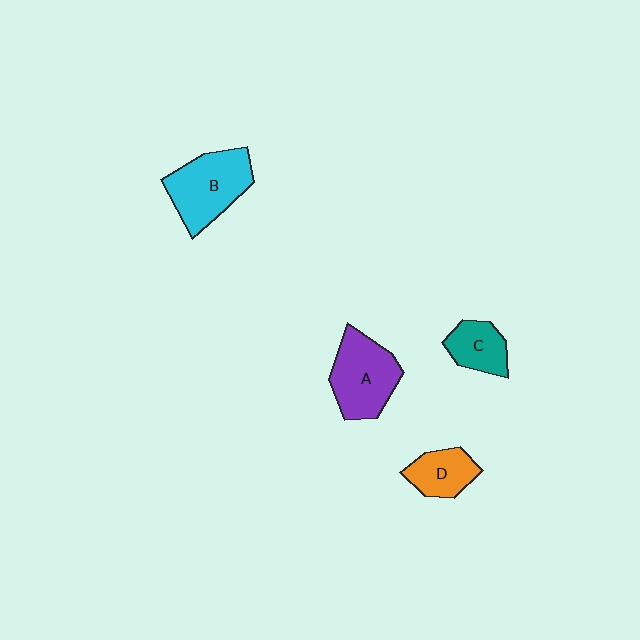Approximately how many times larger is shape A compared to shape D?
Approximately 1.7 times.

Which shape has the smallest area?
Shape C (teal).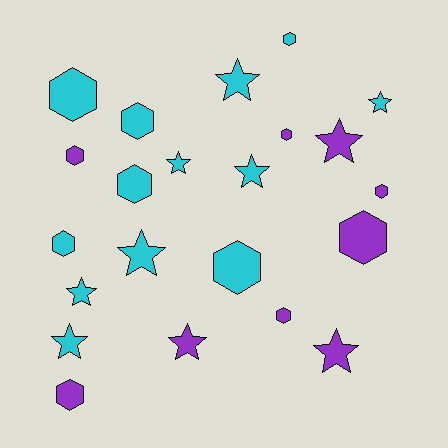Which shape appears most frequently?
Hexagon, with 12 objects.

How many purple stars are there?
There are 3 purple stars.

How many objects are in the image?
There are 22 objects.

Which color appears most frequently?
Cyan, with 13 objects.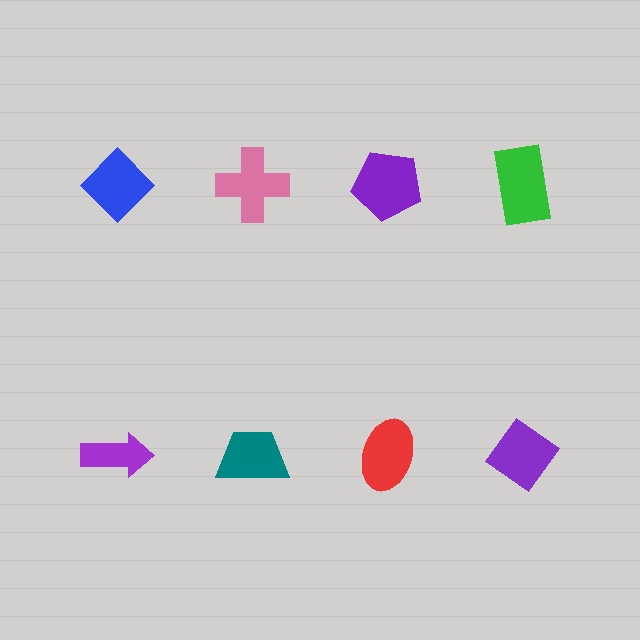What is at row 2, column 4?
A purple diamond.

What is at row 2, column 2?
A teal trapezoid.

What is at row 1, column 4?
A green rectangle.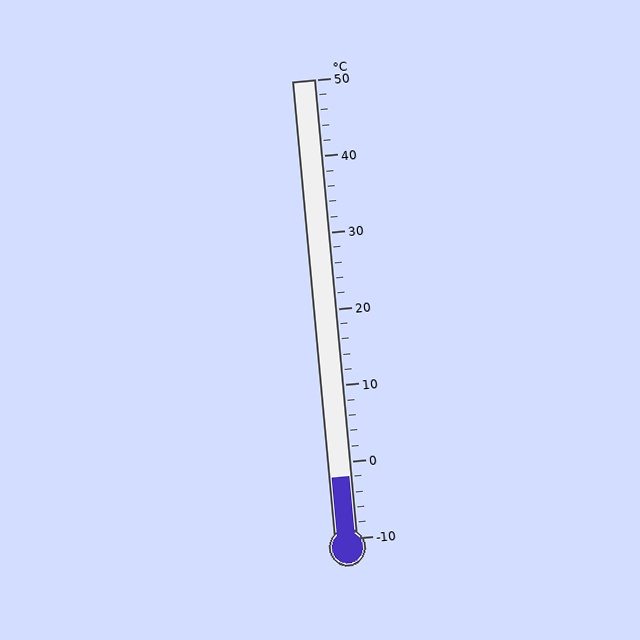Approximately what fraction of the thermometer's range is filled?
The thermometer is filled to approximately 15% of its range.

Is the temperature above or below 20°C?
The temperature is below 20°C.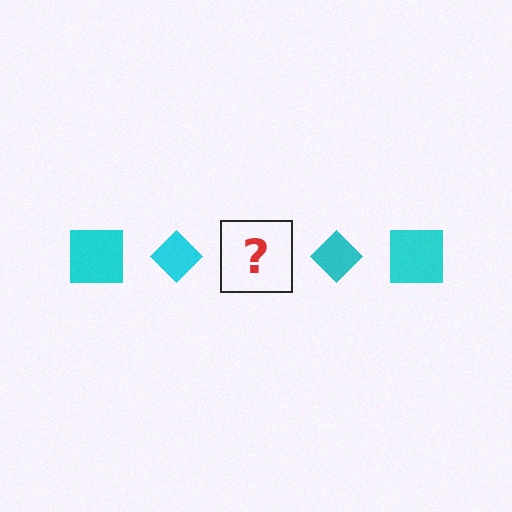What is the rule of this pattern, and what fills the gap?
The rule is that the pattern cycles through square, diamond shapes in cyan. The gap should be filled with a cyan square.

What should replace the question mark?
The question mark should be replaced with a cyan square.